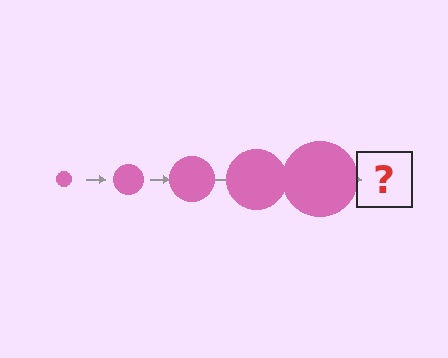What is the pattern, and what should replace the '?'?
The pattern is that the circle gets progressively larger each step. The '?' should be a pink circle, larger than the previous one.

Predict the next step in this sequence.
The next step is a pink circle, larger than the previous one.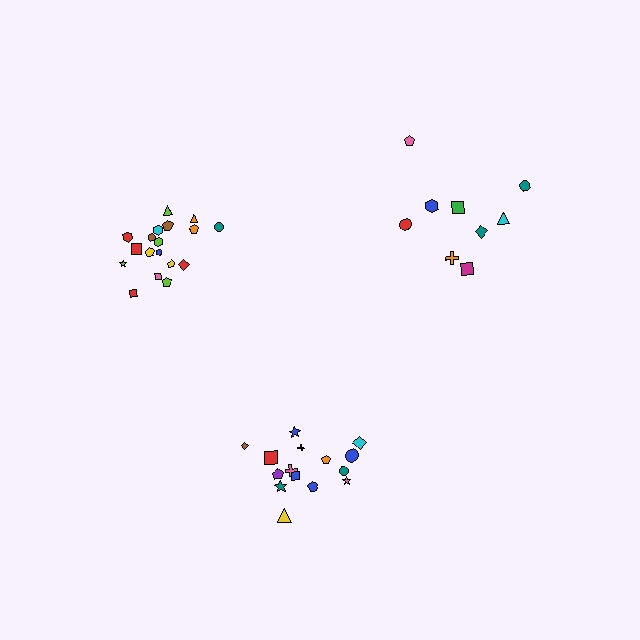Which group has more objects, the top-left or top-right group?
The top-left group.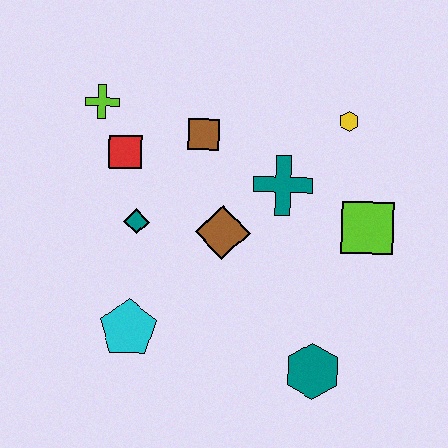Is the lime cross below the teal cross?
No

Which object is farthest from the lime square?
The lime cross is farthest from the lime square.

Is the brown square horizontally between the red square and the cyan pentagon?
No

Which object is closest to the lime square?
The teal cross is closest to the lime square.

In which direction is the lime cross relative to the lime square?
The lime cross is to the left of the lime square.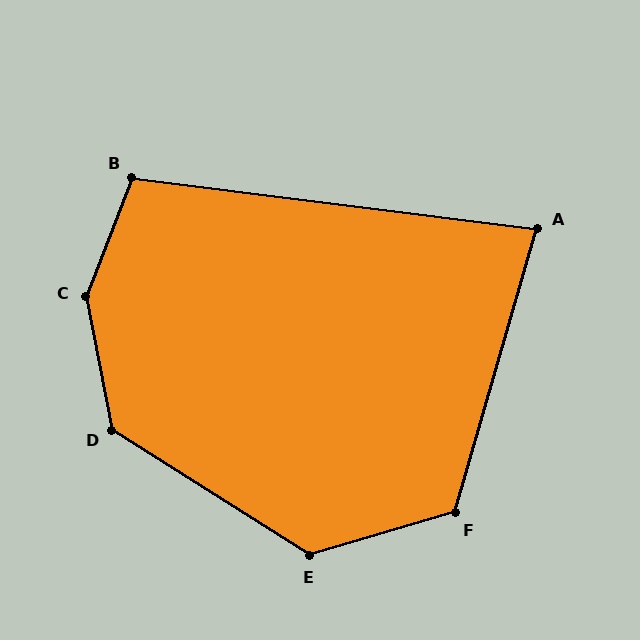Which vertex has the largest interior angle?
C, at approximately 147 degrees.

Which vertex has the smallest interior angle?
A, at approximately 81 degrees.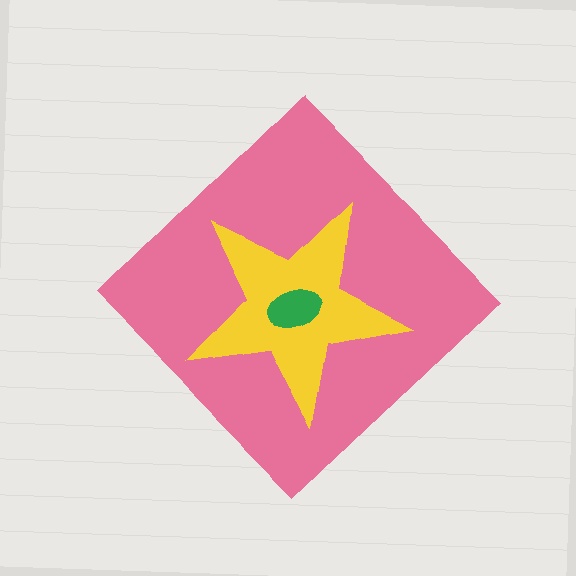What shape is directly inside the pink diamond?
The yellow star.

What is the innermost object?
The green ellipse.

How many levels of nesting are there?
3.